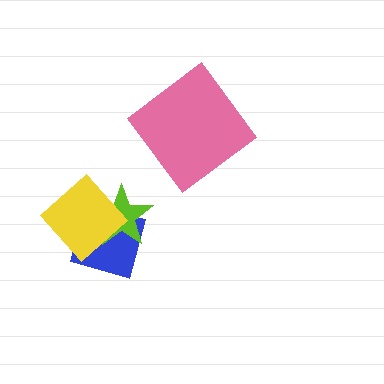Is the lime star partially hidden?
Yes, it is partially covered by another shape.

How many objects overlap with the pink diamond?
0 objects overlap with the pink diamond.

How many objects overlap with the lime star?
2 objects overlap with the lime star.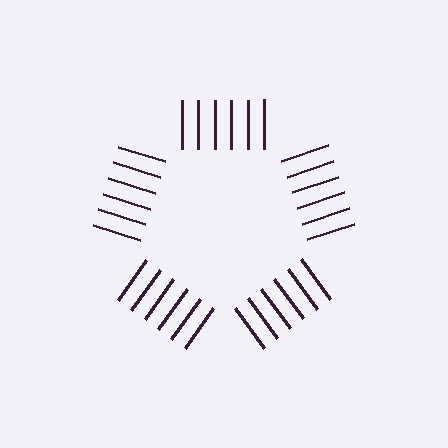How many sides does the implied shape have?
5 sides — the line-ends trace a pentagon.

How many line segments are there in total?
30 — 6 along each of the 5 edges.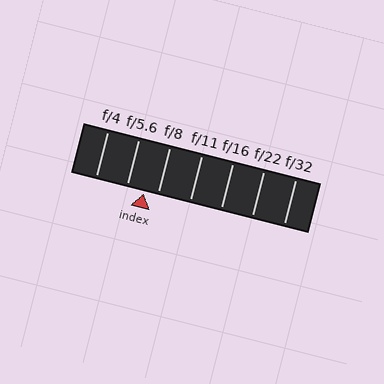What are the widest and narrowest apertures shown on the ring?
The widest aperture shown is f/4 and the narrowest is f/32.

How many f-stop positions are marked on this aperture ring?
There are 7 f-stop positions marked.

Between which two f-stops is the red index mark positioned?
The index mark is between f/5.6 and f/8.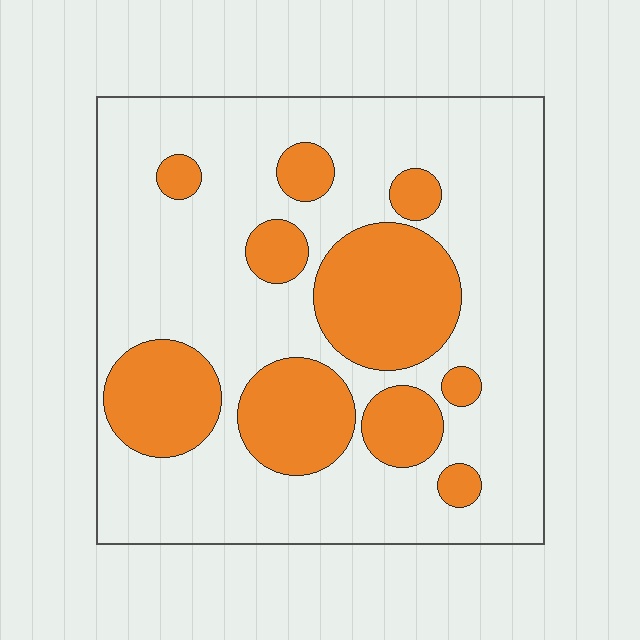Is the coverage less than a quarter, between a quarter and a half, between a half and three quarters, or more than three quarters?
Between a quarter and a half.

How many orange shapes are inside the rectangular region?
10.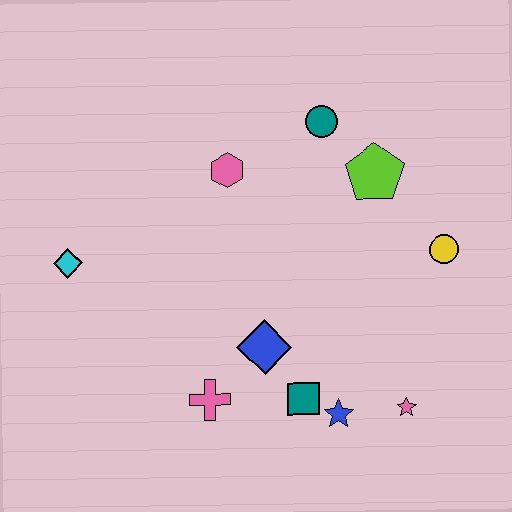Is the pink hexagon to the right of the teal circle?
No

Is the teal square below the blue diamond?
Yes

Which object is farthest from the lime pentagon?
The cyan diamond is farthest from the lime pentagon.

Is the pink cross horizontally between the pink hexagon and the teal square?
No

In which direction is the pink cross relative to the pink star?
The pink cross is to the left of the pink star.